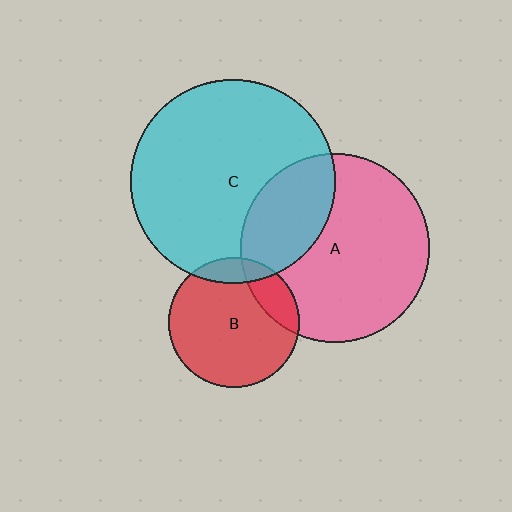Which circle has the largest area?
Circle C (cyan).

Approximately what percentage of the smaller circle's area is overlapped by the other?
Approximately 30%.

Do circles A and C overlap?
Yes.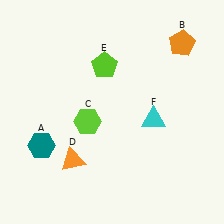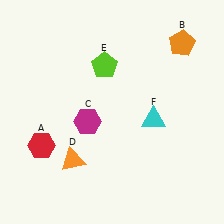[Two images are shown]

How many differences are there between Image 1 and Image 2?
There are 2 differences between the two images.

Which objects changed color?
A changed from teal to red. C changed from lime to magenta.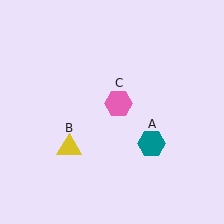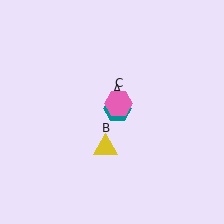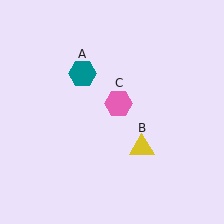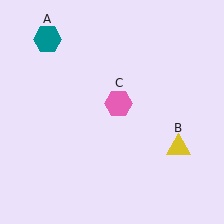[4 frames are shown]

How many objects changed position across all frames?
2 objects changed position: teal hexagon (object A), yellow triangle (object B).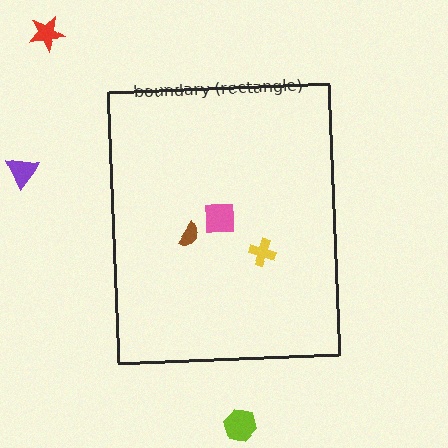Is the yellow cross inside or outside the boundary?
Inside.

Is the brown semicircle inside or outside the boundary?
Inside.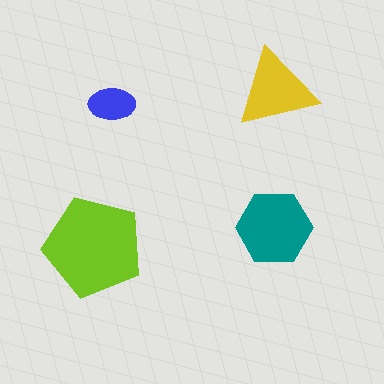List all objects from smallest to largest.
The blue ellipse, the yellow triangle, the teal hexagon, the lime pentagon.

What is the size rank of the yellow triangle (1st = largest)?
3rd.